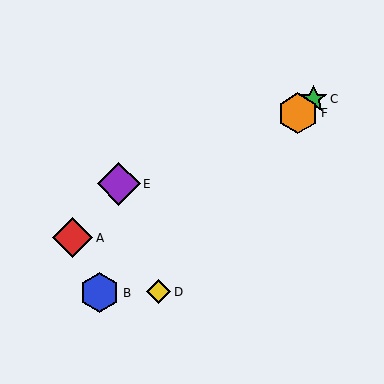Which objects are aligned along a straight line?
Objects B, C, F are aligned along a straight line.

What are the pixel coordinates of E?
Object E is at (119, 184).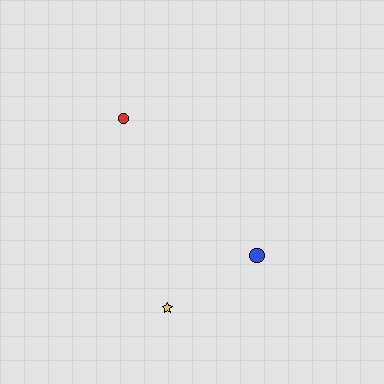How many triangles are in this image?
There are no triangles.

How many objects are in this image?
There are 3 objects.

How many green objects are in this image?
There are no green objects.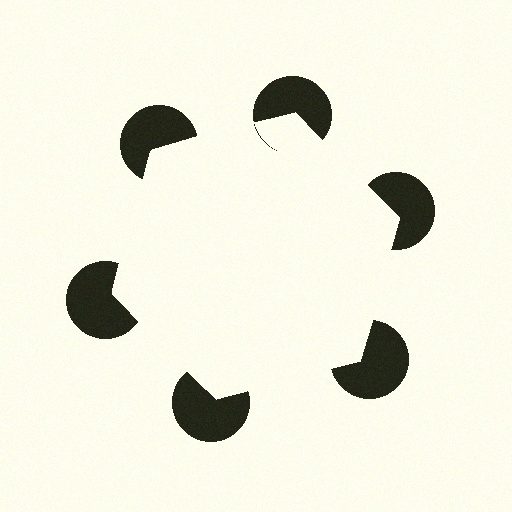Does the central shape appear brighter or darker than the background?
It typically appears slightly brighter than the background, even though no actual brightness change is drawn.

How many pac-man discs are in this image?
There are 6 — one at each vertex of the illusory hexagon.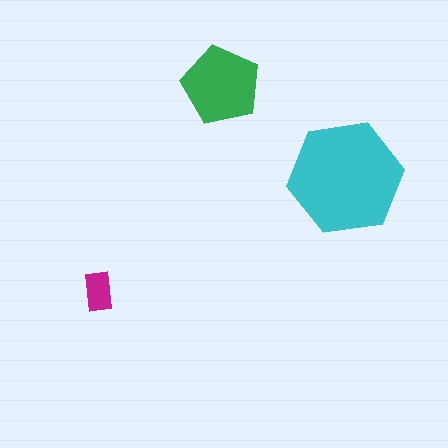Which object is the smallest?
The magenta rectangle.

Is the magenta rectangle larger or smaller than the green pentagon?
Smaller.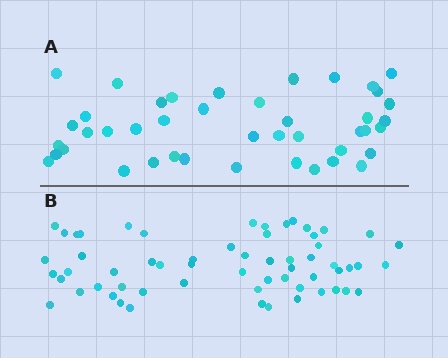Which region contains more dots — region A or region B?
Region B (the bottom region) has more dots.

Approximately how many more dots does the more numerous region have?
Region B has approximately 15 more dots than region A.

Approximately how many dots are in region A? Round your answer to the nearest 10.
About 40 dots. (The exact count is 43, which rounds to 40.)